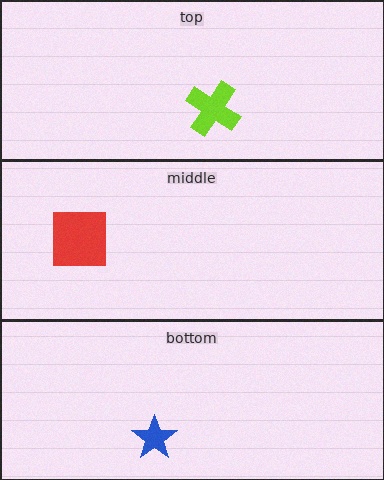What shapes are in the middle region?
The orange hexagon, the red square.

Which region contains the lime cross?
The top region.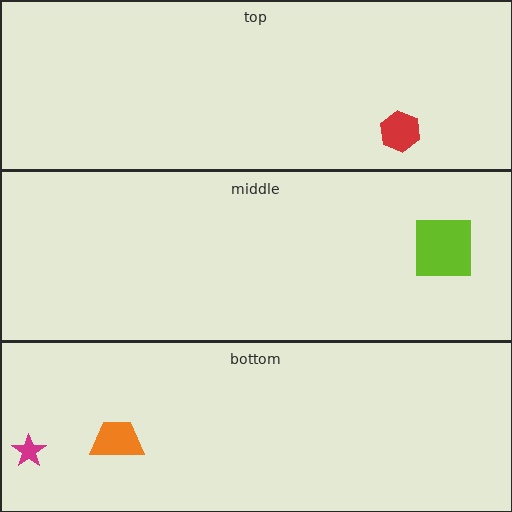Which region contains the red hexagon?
The top region.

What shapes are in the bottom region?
The magenta star, the orange trapezoid.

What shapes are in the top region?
The red hexagon.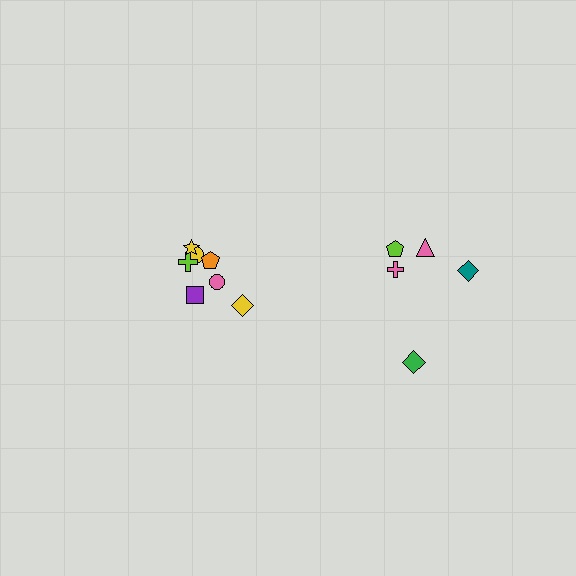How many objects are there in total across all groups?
There are 12 objects.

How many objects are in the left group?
There are 7 objects.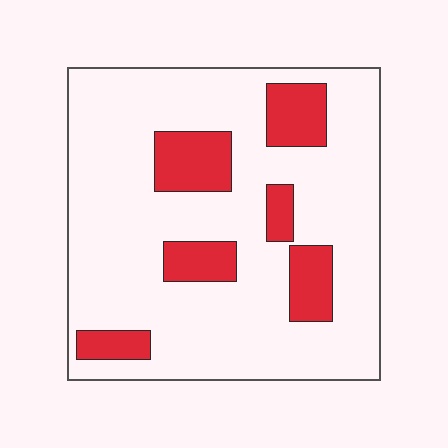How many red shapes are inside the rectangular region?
6.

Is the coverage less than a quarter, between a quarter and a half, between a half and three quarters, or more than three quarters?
Less than a quarter.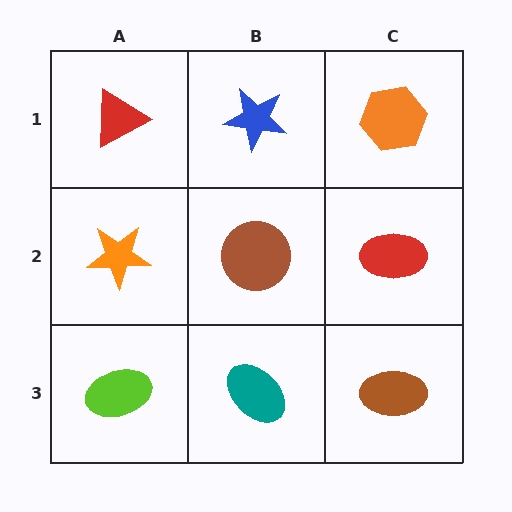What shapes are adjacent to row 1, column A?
An orange star (row 2, column A), a blue star (row 1, column B).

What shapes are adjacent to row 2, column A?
A red triangle (row 1, column A), a lime ellipse (row 3, column A), a brown circle (row 2, column B).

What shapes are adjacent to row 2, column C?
An orange hexagon (row 1, column C), a brown ellipse (row 3, column C), a brown circle (row 2, column B).